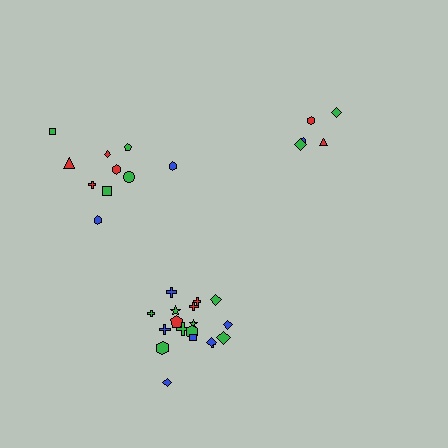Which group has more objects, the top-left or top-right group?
The top-left group.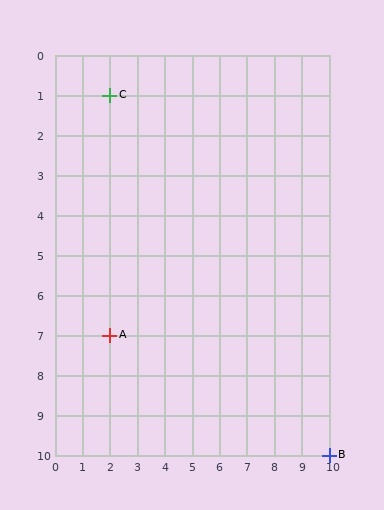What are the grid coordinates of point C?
Point C is at grid coordinates (2, 1).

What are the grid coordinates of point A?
Point A is at grid coordinates (2, 7).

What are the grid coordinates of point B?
Point B is at grid coordinates (10, 10).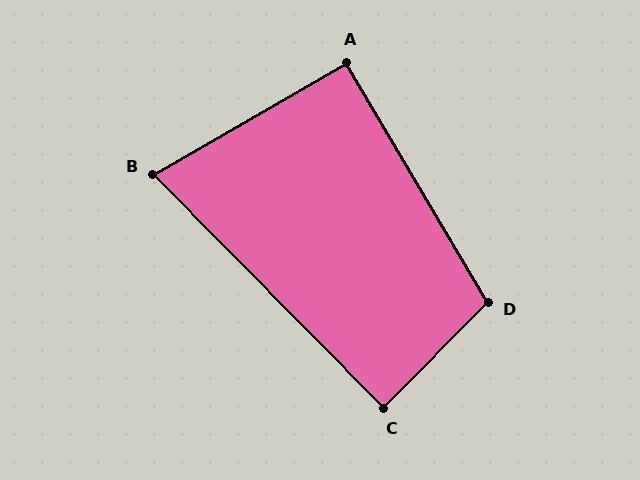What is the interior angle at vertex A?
Approximately 90 degrees (approximately right).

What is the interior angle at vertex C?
Approximately 90 degrees (approximately right).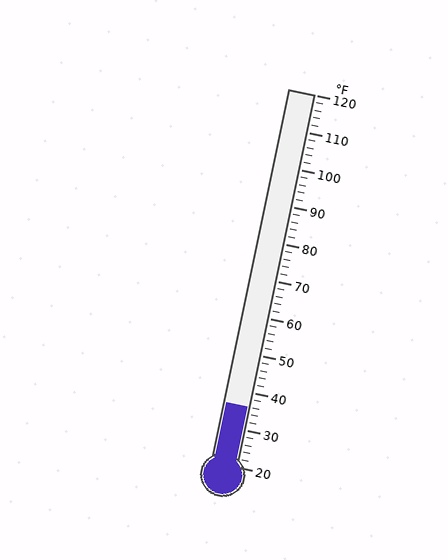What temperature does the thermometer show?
The thermometer shows approximately 36°F.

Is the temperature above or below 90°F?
The temperature is below 90°F.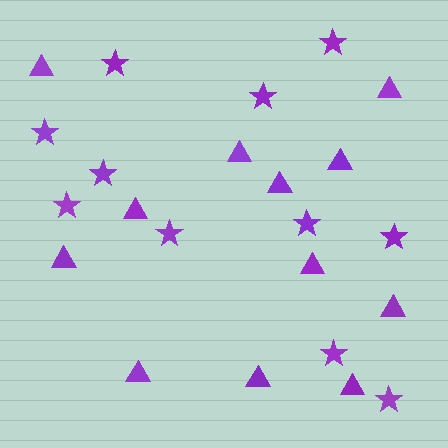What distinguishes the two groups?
There are 2 groups: one group of stars (11) and one group of triangles (12).